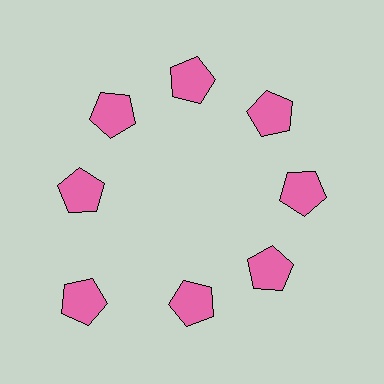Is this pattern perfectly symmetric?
No. The 8 pink pentagons are arranged in a ring, but one element near the 8 o'clock position is pushed outward from the center, breaking the 8-fold rotational symmetry.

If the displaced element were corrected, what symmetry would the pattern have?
It would have 8-fold rotational symmetry — the pattern would map onto itself every 45 degrees.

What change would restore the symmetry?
The symmetry would be restored by moving it inward, back onto the ring so that all 8 pentagons sit at equal angles and equal distance from the center.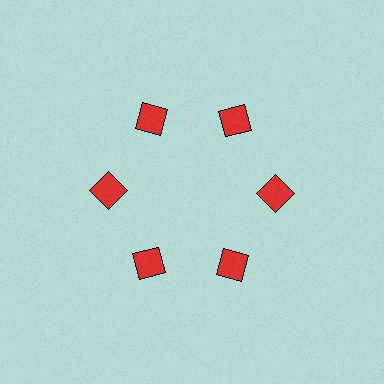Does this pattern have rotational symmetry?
Yes, this pattern has 6-fold rotational symmetry. It looks the same after rotating 60 degrees around the center.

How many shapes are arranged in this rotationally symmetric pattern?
There are 6 shapes, arranged in 6 groups of 1.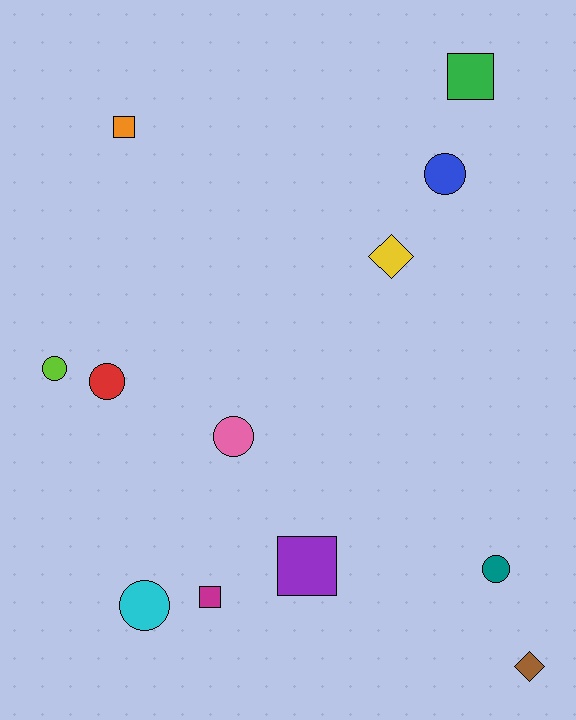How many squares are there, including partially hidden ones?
There are 4 squares.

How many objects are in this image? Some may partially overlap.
There are 12 objects.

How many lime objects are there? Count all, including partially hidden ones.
There is 1 lime object.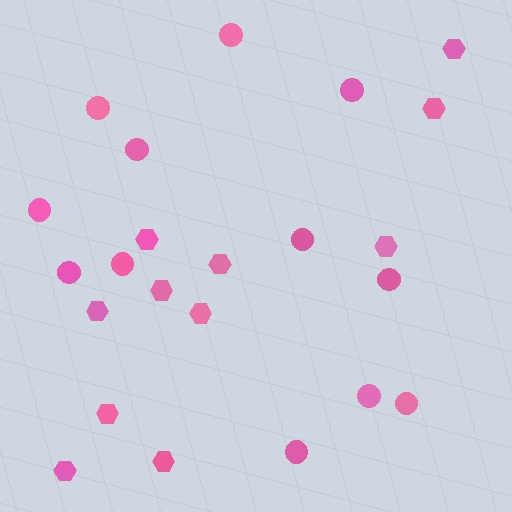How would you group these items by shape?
There are 2 groups: one group of hexagons (11) and one group of circles (12).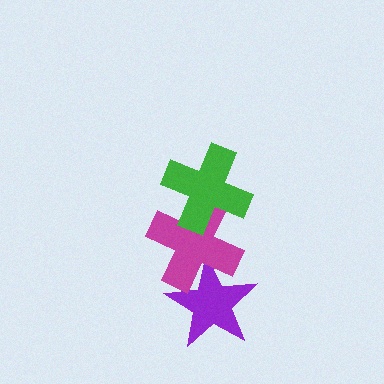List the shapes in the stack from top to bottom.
From top to bottom: the green cross, the magenta cross, the purple star.